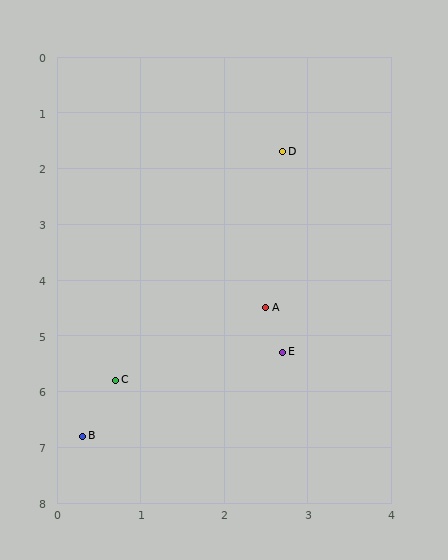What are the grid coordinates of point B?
Point B is at approximately (0.3, 6.8).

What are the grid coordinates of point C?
Point C is at approximately (0.7, 5.8).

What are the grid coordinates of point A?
Point A is at approximately (2.5, 4.5).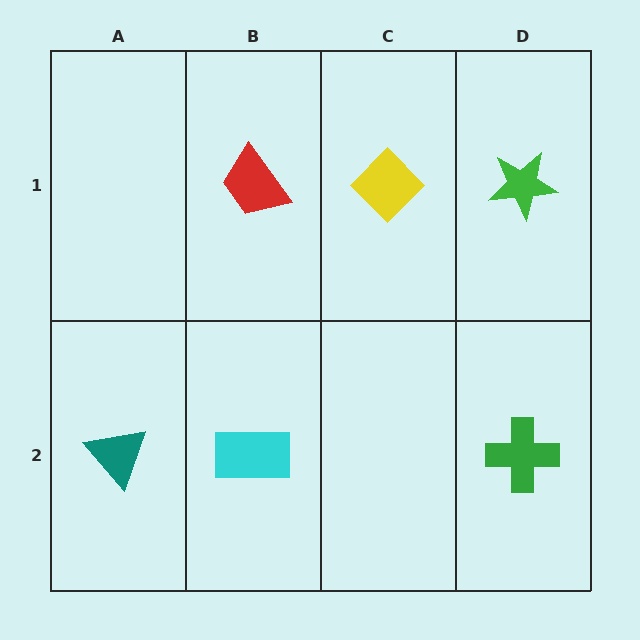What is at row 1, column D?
A green star.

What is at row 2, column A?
A teal triangle.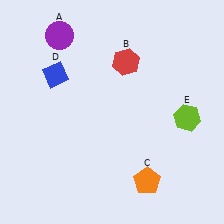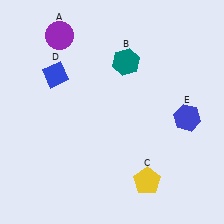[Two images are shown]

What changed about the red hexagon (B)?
In Image 1, B is red. In Image 2, it changed to teal.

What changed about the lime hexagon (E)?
In Image 1, E is lime. In Image 2, it changed to blue.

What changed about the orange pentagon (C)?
In Image 1, C is orange. In Image 2, it changed to yellow.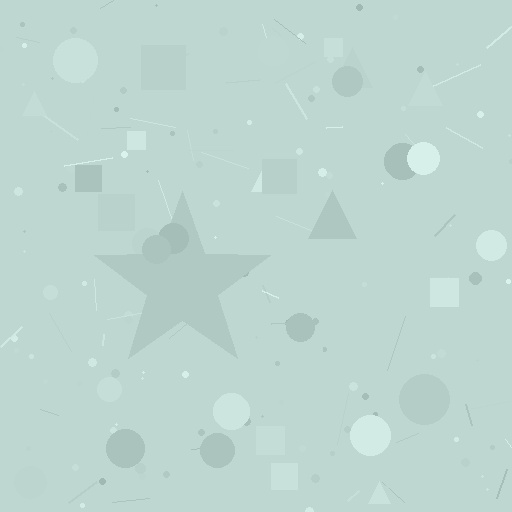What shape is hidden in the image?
A star is hidden in the image.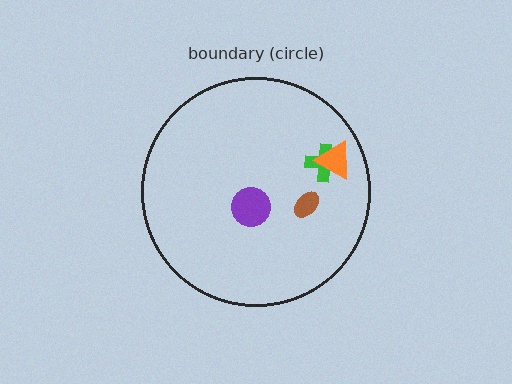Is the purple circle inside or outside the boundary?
Inside.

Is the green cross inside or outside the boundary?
Inside.